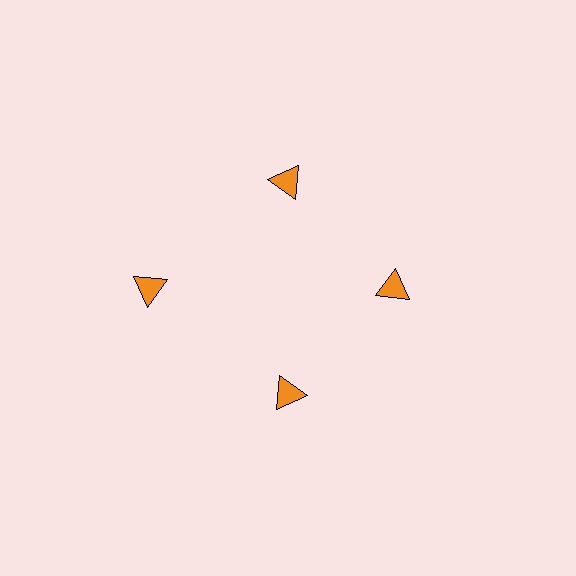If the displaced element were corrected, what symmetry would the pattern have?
It would have 4-fold rotational symmetry — the pattern would map onto itself every 90 degrees.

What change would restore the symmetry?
The symmetry would be restored by moving it inward, back onto the ring so that all 4 triangles sit at equal angles and equal distance from the center.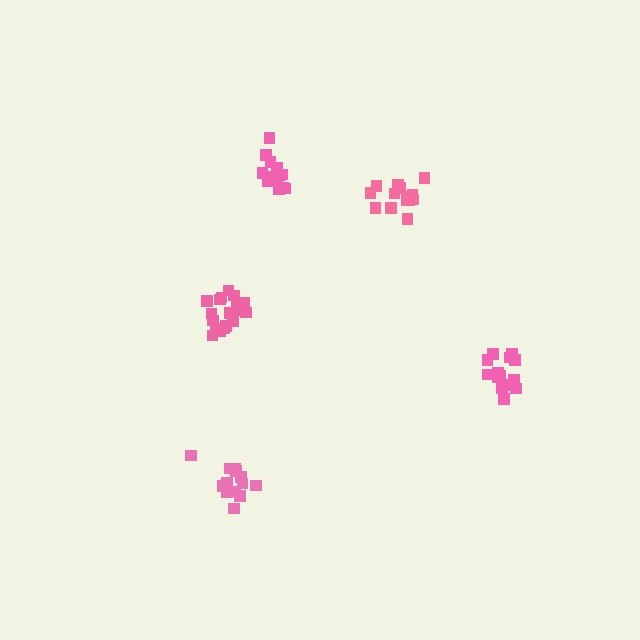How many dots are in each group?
Group 1: 18 dots, Group 2: 13 dots, Group 3: 15 dots, Group 4: 15 dots, Group 5: 14 dots (75 total).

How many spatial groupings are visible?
There are 5 spatial groupings.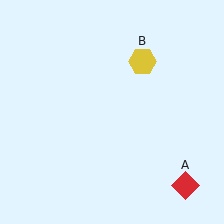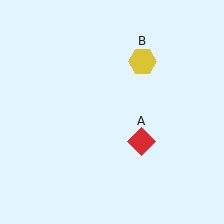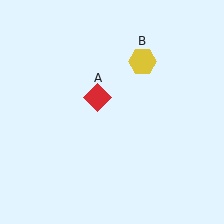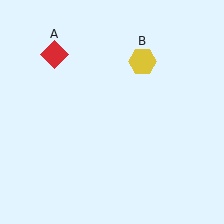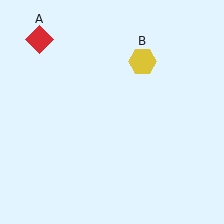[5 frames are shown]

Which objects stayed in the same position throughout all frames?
Yellow hexagon (object B) remained stationary.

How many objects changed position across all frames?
1 object changed position: red diamond (object A).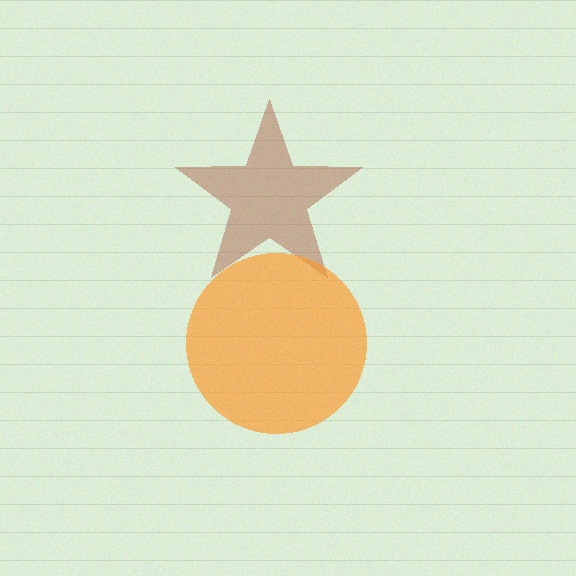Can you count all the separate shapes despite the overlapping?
Yes, there are 2 separate shapes.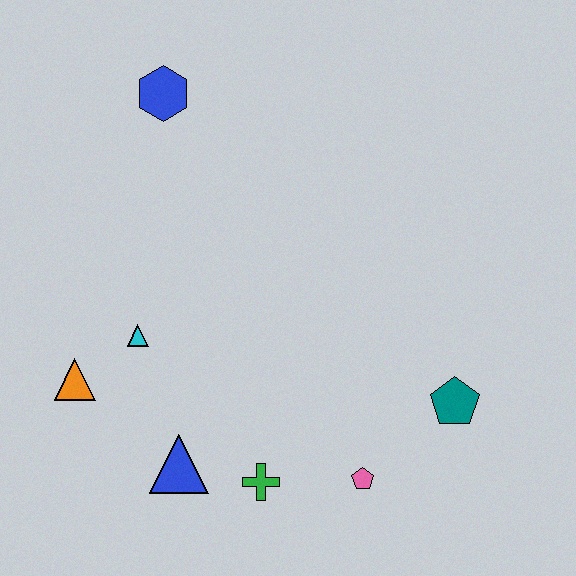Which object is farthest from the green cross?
The blue hexagon is farthest from the green cross.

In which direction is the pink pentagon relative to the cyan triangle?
The pink pentagon is to the right of the cyan triangle.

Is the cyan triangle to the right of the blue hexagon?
No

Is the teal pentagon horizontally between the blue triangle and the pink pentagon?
No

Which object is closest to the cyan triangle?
The orange triangle is closest to the cyan triangle.